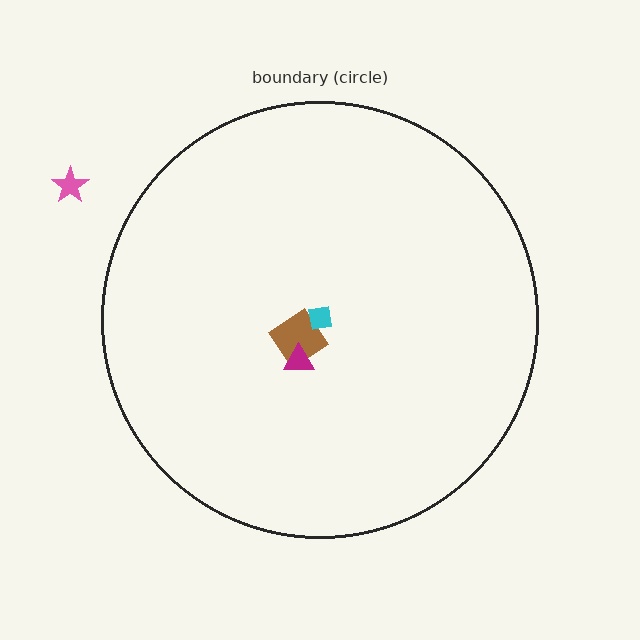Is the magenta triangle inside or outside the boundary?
Inside.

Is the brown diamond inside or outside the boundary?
Inside.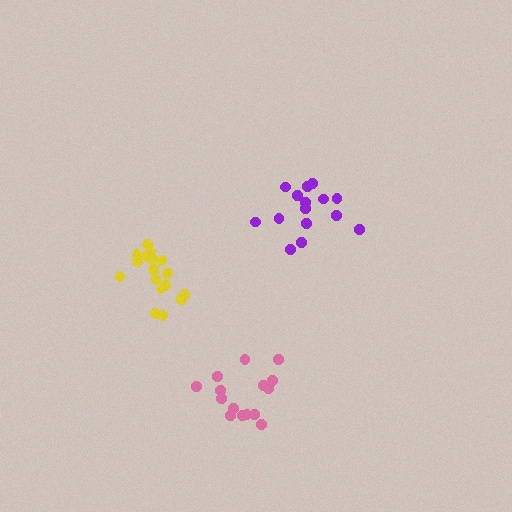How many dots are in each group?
Group 1: 15 dots, Group 2: 15 dots, Group 3: 17 dots (47 total).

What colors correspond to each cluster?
The clusters are colored: purple, pink, yellow.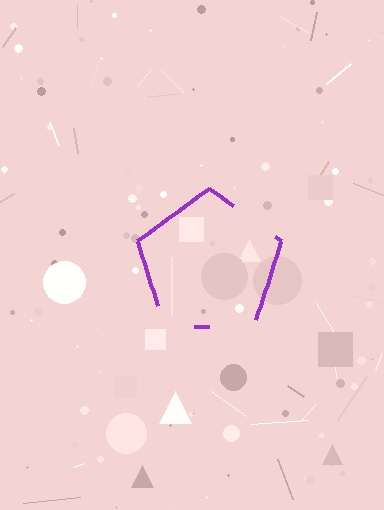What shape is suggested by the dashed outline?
The dashed outline suggests a pentagon.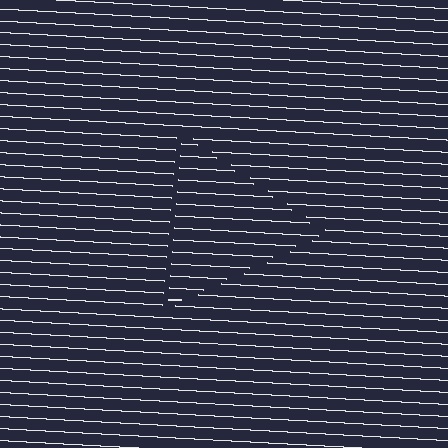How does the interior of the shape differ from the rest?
The interior of the shape contains the same grating, shifted by half a period — the contour is defined by the phase discontinuity where line-ends from the inner and outer gratings abut.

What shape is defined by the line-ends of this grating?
An illusory triangle. The interior of the shape contains the same grating, shifted by half a period — the contour is defined by the phase discontinuity where line-ends from the inner and outer gratings abut.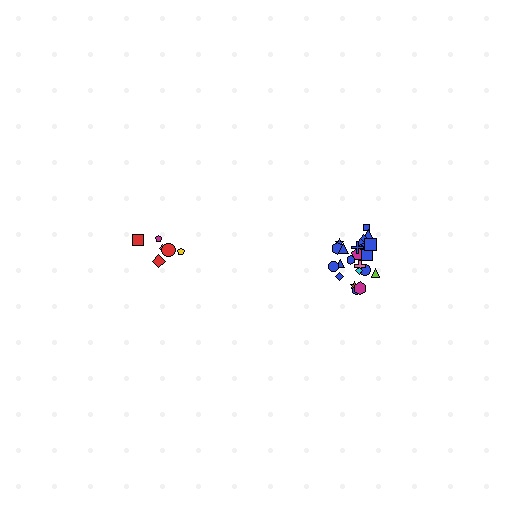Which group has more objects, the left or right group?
The right group.